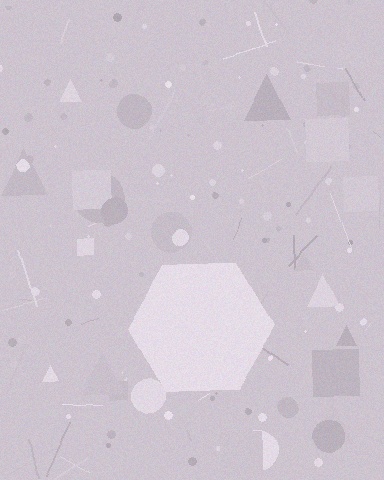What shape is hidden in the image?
A hexagon is hidden in the image.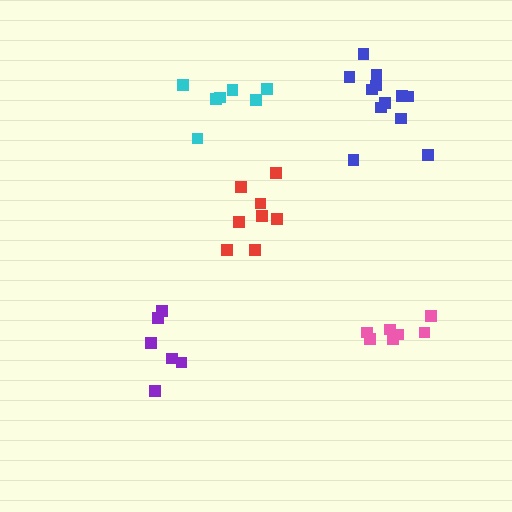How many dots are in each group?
Group 1: 6 dots, Group 2: 12 dots, Group 3: 8 dots, Group 4: 7 dots, Group 5: 7 dots (40 total).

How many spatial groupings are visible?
There are 5 spatial groupings.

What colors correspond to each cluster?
The clusters are colored: purple, blue, red, pink, cyan.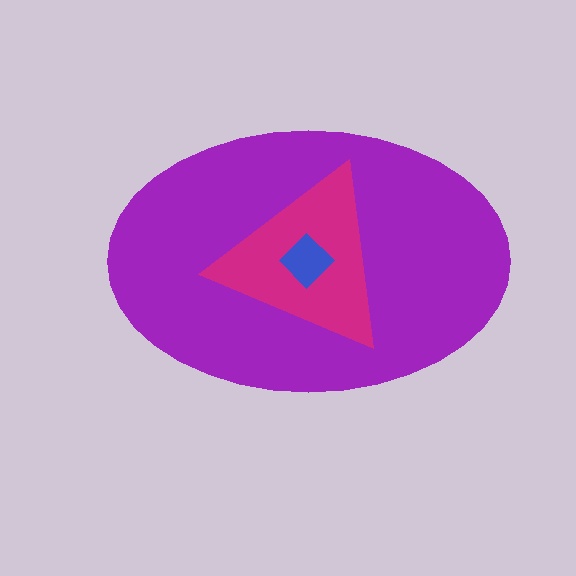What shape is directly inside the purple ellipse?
The magenta triangle.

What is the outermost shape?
The purple ellipse.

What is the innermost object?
The blue diamond.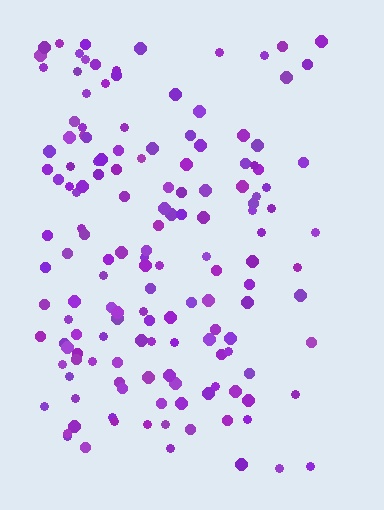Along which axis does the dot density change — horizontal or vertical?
Horizontal.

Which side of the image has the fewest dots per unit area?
The right.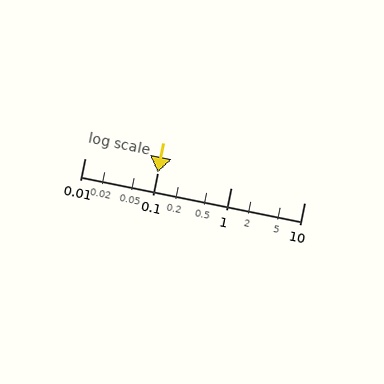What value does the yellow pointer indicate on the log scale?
The pointer indicates approximately 0.1.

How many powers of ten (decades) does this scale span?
The scale spans 3 decades, from 0.01 to 10.